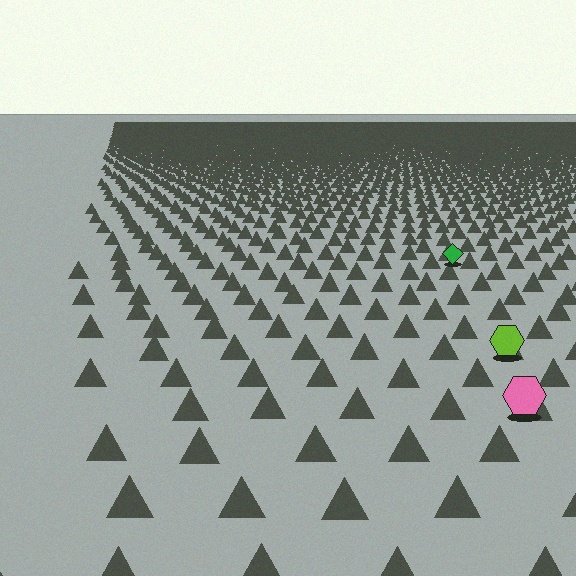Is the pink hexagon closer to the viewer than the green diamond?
Yes. The pink hexagon is closer — you can tell from the texture gradient: the ground texture is coarser near it.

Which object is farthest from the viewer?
The green diamond is farthest from the viewer. It appears smaller and the ground texture around it is denser.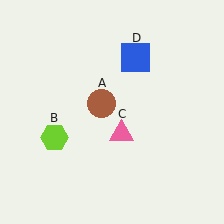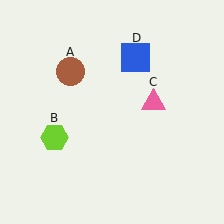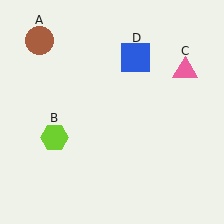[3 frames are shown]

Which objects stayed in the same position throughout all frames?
Lime hexagon (object B) and blue square (object D) remained stationary.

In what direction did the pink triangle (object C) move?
The pink triangle (object C) moved up and to the right.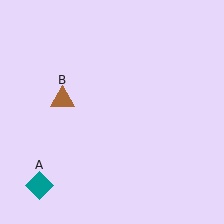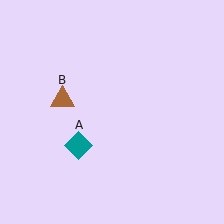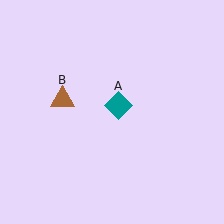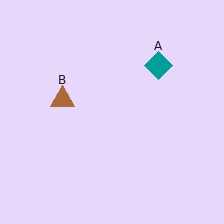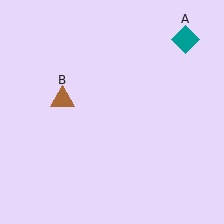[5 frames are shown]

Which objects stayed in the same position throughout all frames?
Brown triangle (object B) remained stationary.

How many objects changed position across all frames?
1 object changed position: teal diamond (object A).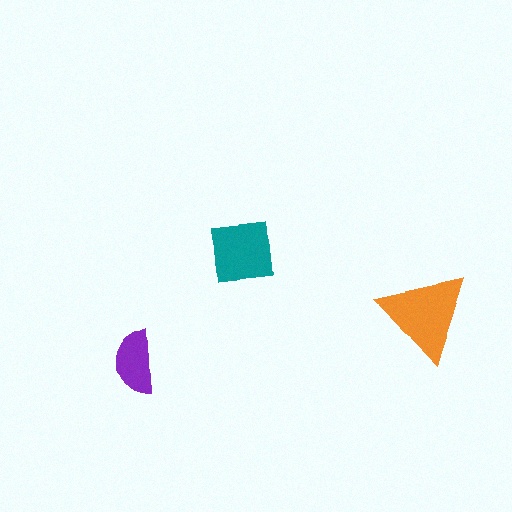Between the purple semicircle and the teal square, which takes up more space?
The teal square.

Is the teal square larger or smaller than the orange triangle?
Smaller.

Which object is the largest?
The orange triangle.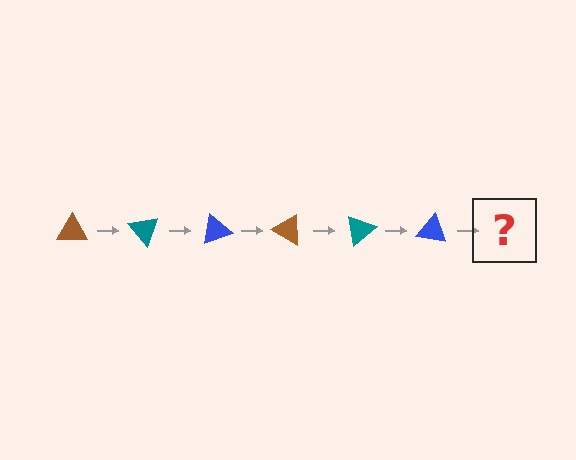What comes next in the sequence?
The next element should be a brown triangle, rotated 300 degrees from the start.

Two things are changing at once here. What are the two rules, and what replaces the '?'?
The two rules are that it rotates 50 degrees each step and the color cycles through brown, teal, and blue. The '?' should be a brown triangle, rotated 300 degrees from the start.